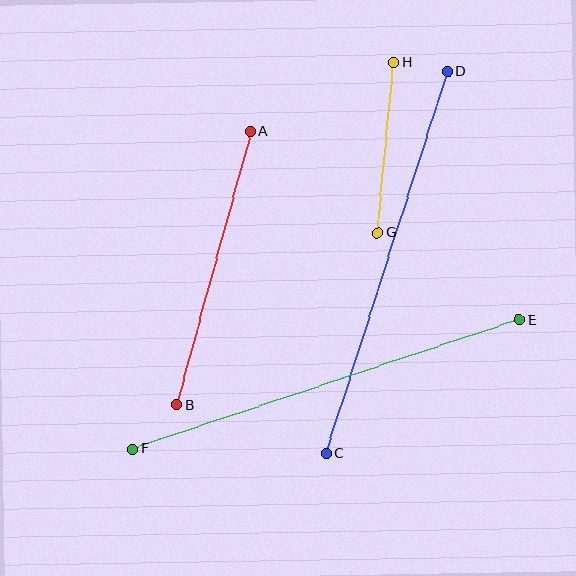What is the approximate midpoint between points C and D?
The midpoint is at approximately (387, 263) pixels.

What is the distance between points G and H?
The distance is approximately 171 pixels.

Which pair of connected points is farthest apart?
Points E and F are farthest apart.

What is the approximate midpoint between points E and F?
The midpoint is at approximately (326, 384) pixels.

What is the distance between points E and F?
The distance is approximately 407 pixels.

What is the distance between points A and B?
The distance is approximately 283 pixels.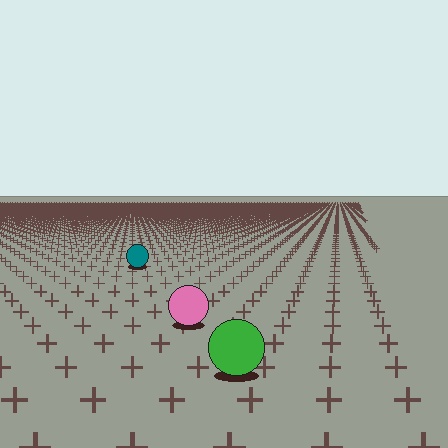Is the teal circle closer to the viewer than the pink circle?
No. The pink circle is closer — you can tell from the texture gradient: the ground texture is coarser near it.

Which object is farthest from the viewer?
The teal circle is farthest from the viewer. It appears smaller and the ground texture around it is denser.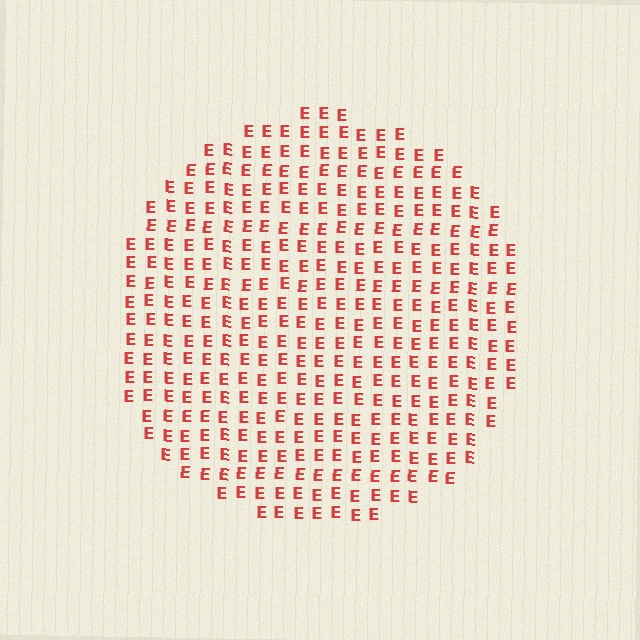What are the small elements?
The small elements are letter E's.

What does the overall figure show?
The overall figure shows a circle.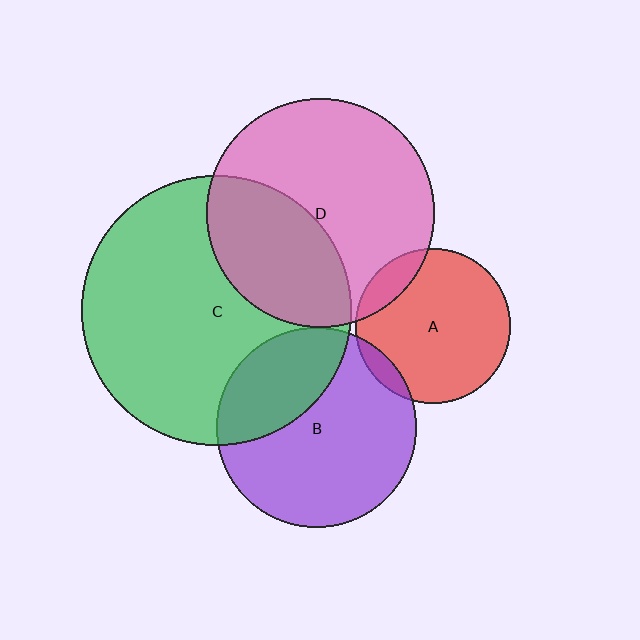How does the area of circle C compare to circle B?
Approximately 1.8 times.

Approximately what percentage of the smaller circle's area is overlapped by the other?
Approximately 10%.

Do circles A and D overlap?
Yes.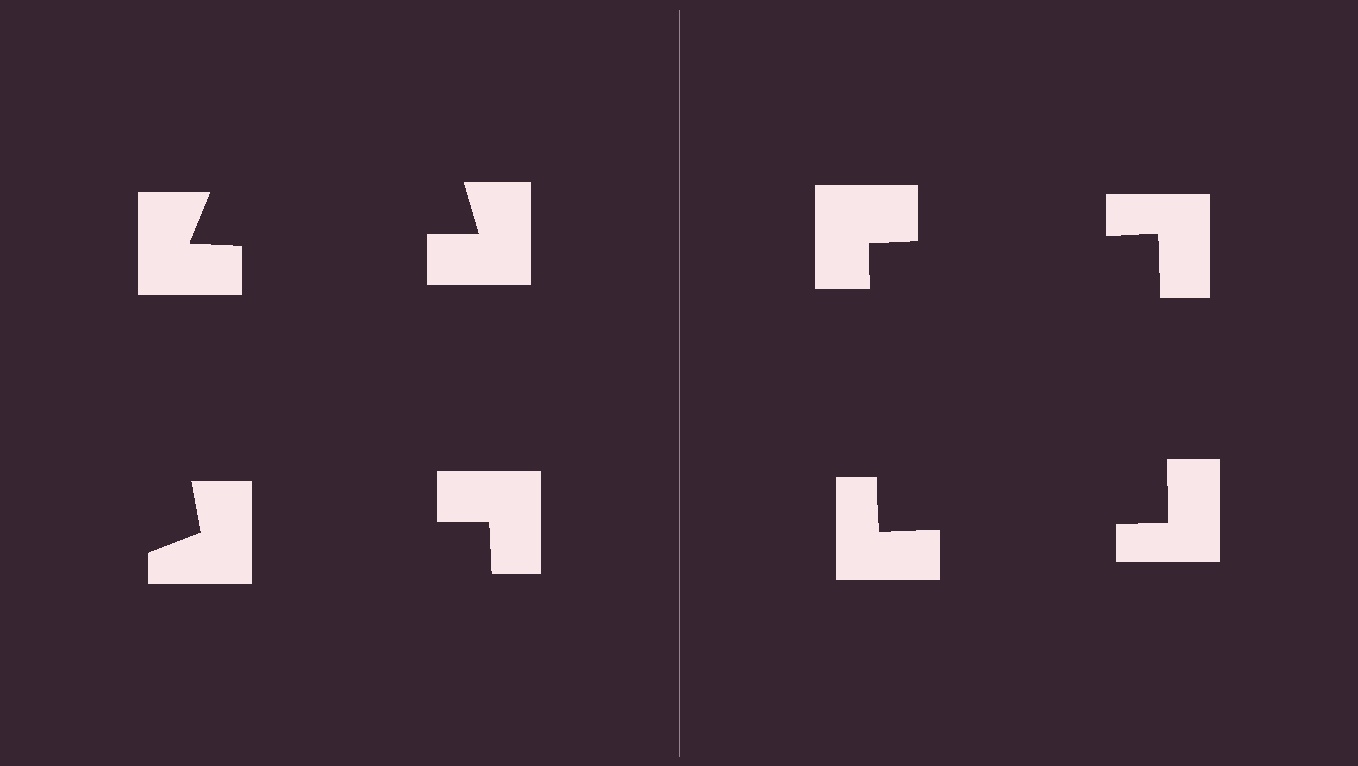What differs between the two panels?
The notched squares are positioned identically on both sides; only the wedge orientations differ. On the right they align to a square; on the left they are misaligned.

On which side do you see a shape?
An illusory square appears on the right side. On the left side the wedge cuts are rotated, so no coherent shape forms.